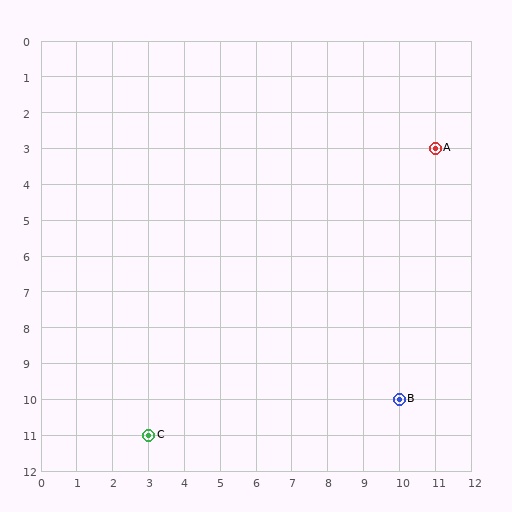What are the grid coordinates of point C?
Point C is at grid coordinates (3, 11).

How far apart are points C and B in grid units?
Points C and B are 7 columns and 1 row apart (about 7.1 grid units diagonally).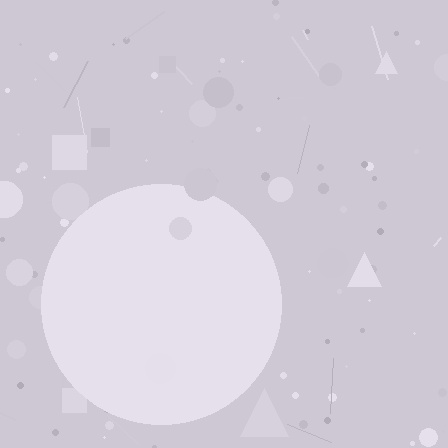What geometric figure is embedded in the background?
A circle is embedded in the background.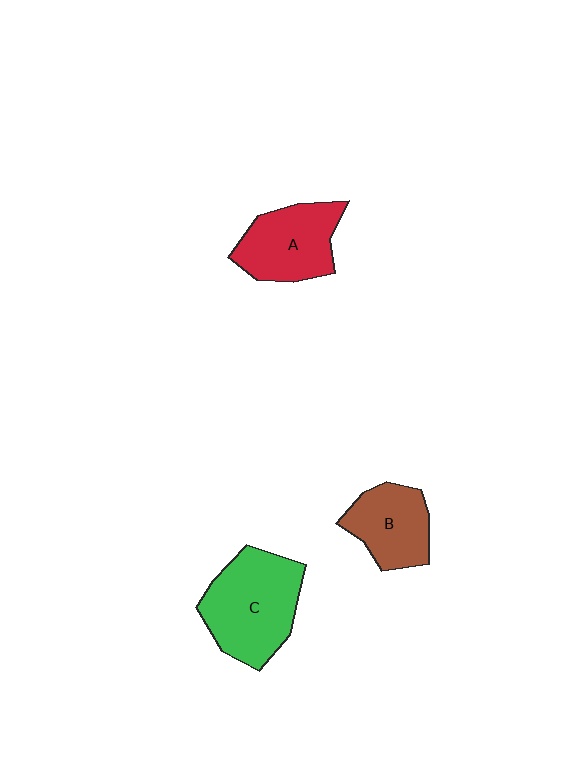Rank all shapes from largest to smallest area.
From largest to smallest: C (green), A (red), B (brown).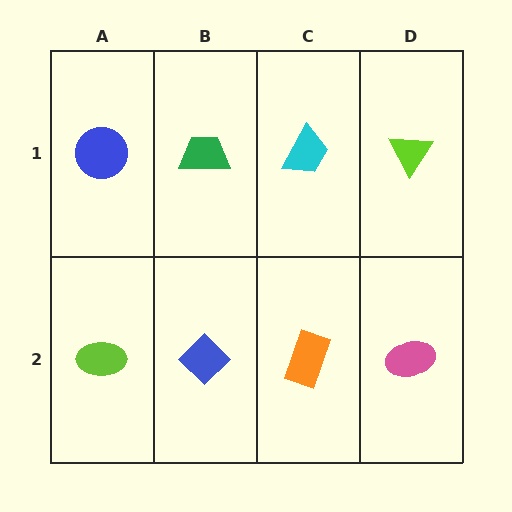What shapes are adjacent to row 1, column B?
A blue diamond (row 2, column B), a blue circle (row 1, column A), a cyan trapezoid (row 1, column C).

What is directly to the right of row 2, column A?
A blue diamond.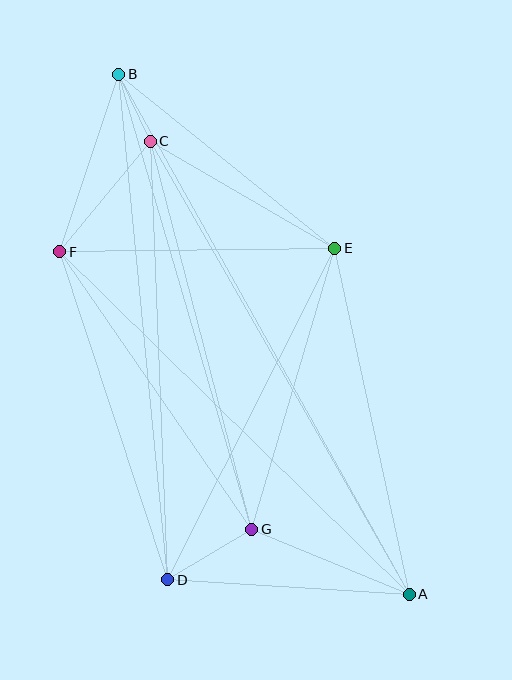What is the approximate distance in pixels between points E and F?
The distance between E and F is approximately 275 pixels.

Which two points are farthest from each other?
Points A and B are farthest from each other.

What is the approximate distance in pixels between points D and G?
The distance between D and G is approximately 98 pixels.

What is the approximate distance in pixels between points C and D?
The distance between C and D is approximately 439 pixels.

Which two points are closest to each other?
Points B and C are closest to each other.